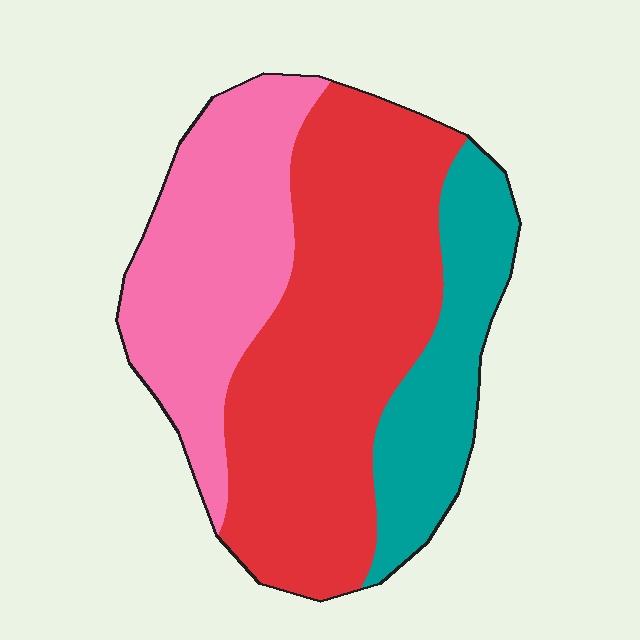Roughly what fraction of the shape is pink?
Pink covers 30% of the shape.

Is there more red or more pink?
Red.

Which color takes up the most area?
Red, at roughly 50%.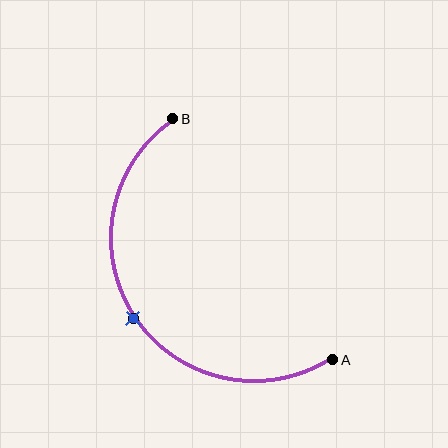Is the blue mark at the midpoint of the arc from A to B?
Yes. The blue mark lies on the arc at equal arc-length from both A and B — it is the arc midpoint.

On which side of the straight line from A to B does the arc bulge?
The arc bulges to the left of the straight line connecting A and B.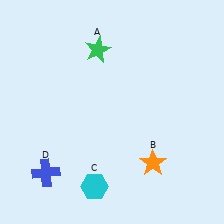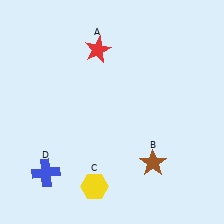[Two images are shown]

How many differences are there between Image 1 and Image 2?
There are 3 differences between the two images.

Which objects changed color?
A changed from green to red. B changed from orange to brown. C changed from cyan to yellow.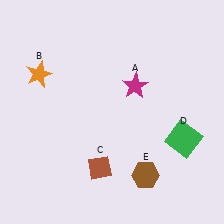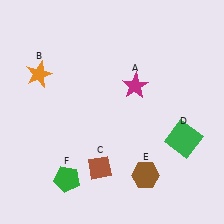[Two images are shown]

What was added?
A green pentagon (F) was added in Image 2.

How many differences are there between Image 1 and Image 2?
There is 1 difference between the two images.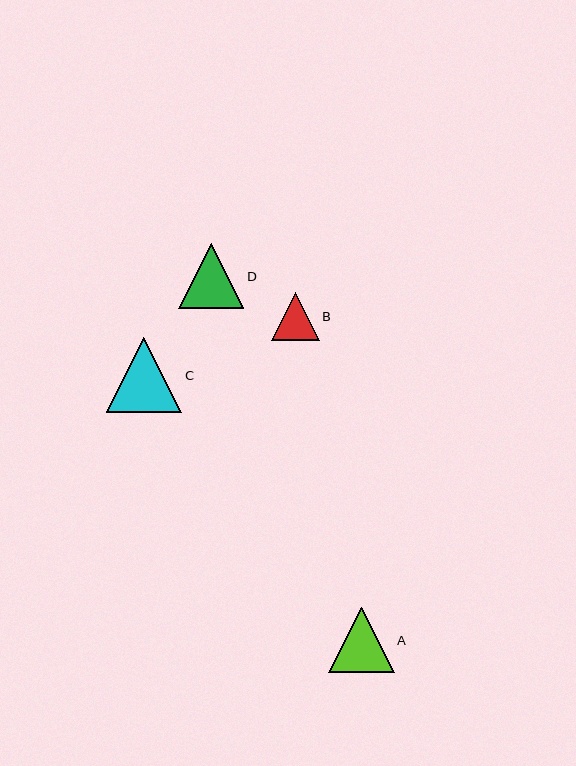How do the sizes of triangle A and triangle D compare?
Triangle A and triangle D are approximately the same size.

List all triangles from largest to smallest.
From largest to smallest: C, A, D, B.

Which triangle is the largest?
Triangle C is the largest with a size of approximately 76 pixels.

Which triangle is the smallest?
Triangle B is the smallest with a size of approximately 48 pixels.